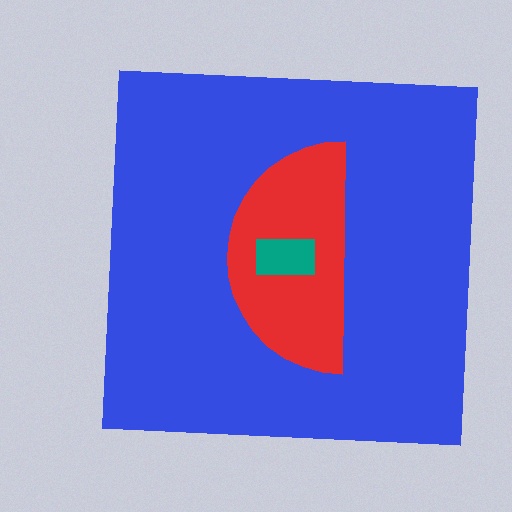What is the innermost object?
The teal rectangle.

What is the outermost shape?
The blue square.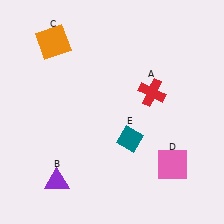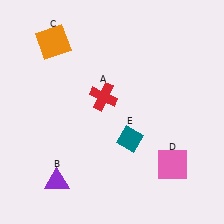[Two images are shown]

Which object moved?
The red cross (A) moved left.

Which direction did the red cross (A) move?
The red cross (A) moved left.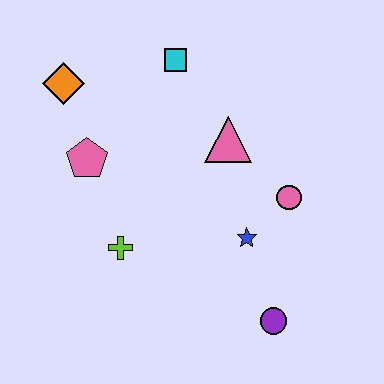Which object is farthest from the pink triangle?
The purple circle is farthest from the pink triangle.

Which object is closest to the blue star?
The pink circle is closest to the blue star.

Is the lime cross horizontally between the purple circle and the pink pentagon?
Yes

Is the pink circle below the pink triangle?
Yes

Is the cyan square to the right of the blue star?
No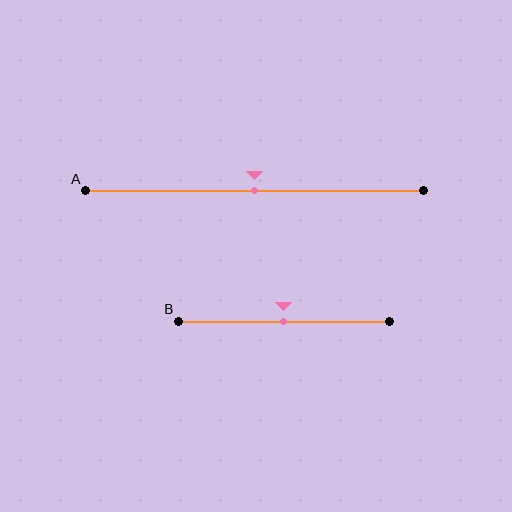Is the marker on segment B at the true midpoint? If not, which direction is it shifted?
Yes, the marker on segment B is at the true midpoint.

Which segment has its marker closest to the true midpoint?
Segment A has its marker closest to the true midpoint.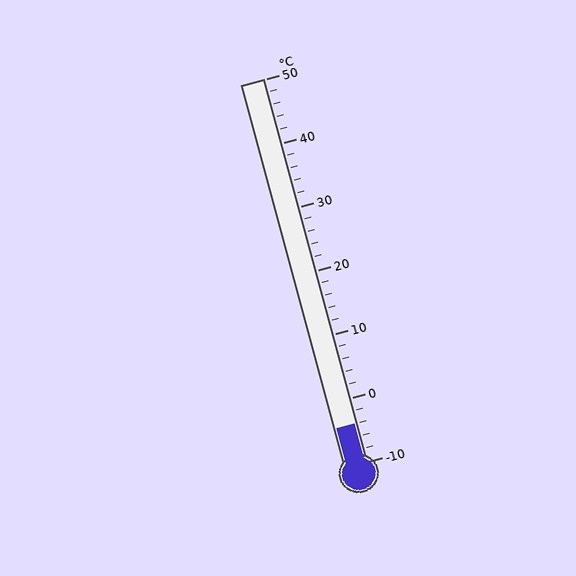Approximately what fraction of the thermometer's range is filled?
The thermometer is filled to approximately 10% of its range.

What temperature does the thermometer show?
The thermometer shows approximately -4°C.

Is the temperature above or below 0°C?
The temperature is below 0°C.